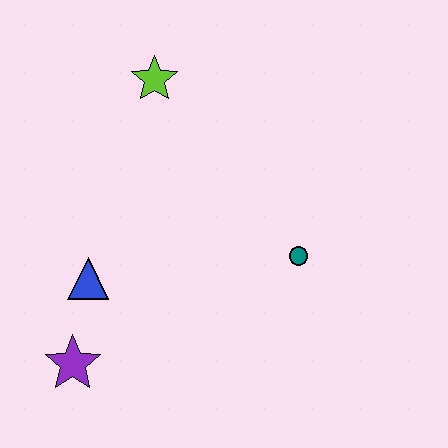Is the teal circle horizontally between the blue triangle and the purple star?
No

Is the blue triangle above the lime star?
No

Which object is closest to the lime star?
The blue triangle is closest to the lime star.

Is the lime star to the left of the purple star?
No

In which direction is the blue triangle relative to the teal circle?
The blue triangle is to the left of the teal circle.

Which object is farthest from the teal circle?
The purple star is farthest from the teal circle.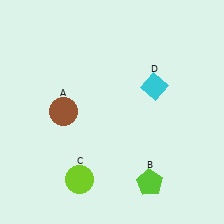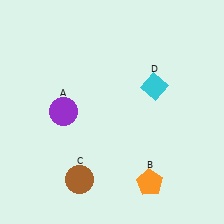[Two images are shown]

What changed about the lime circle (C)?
In Image 1, C is lime. In Image 2, it changed to brown.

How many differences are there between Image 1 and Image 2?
There are 3 differences between the two images.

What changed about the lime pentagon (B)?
In Image 1, B is lime. In Image 2, it changed to orange.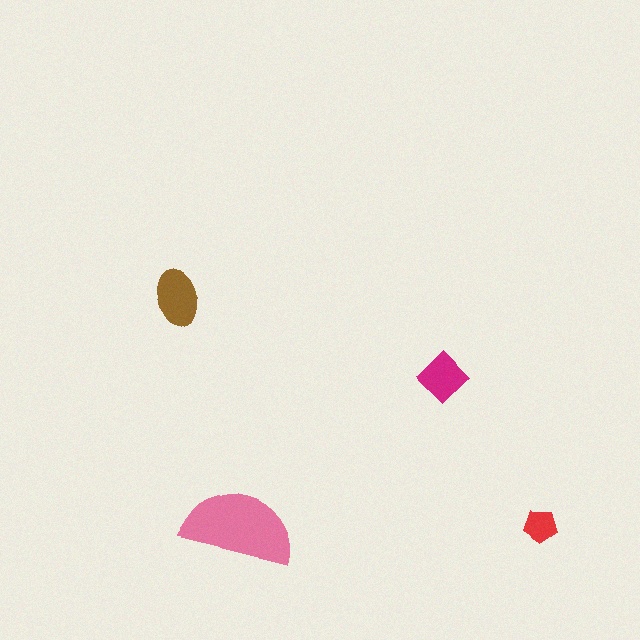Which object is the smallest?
The red pentagon.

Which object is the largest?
The pink semicircle.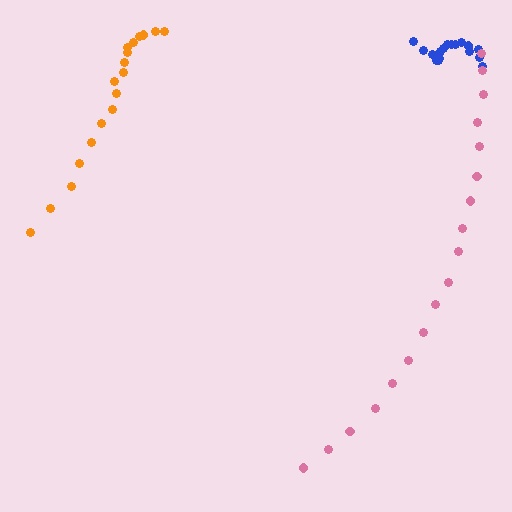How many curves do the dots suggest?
There are 3 distinct paths.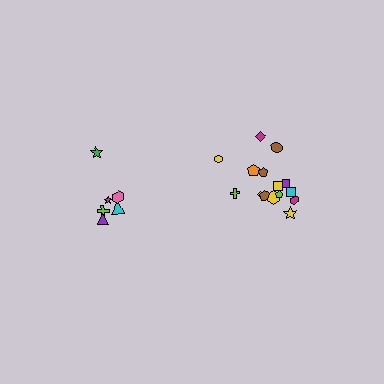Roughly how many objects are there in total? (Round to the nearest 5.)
Roughly 20 objects in total.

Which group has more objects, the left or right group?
The right group.